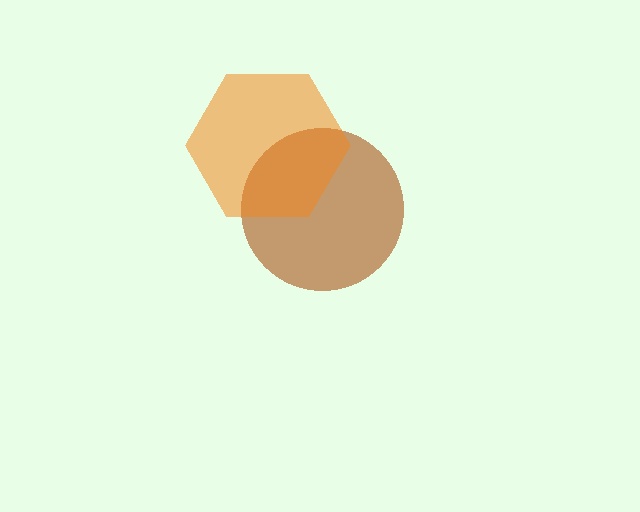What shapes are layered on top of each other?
The layered shapes are: a brown circle, an orange hexagon.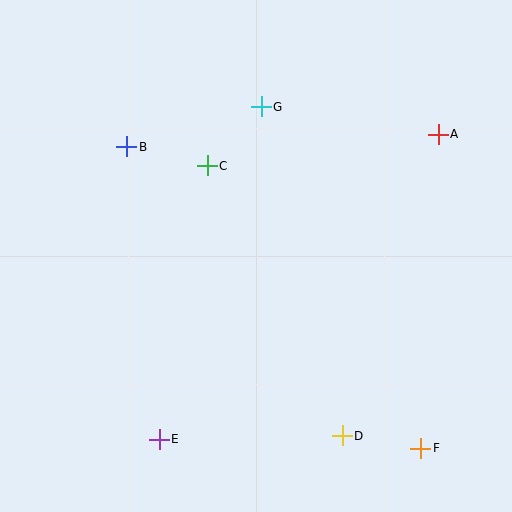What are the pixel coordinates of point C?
Point C is at (207, 166).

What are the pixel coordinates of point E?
Point E is at (159, 439).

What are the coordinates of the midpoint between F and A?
The midpoint between F and A is at (429, 291).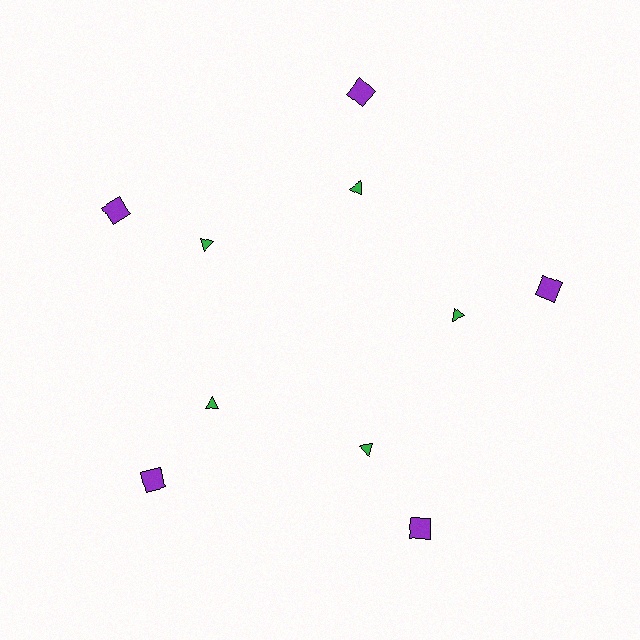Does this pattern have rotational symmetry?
Yes, this pattern has 5-fold rotational symmetry. It looks the same after rotating 72 degrees around the center.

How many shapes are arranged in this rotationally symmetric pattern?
There are 10 shapes, arranged in 5 groups of 2.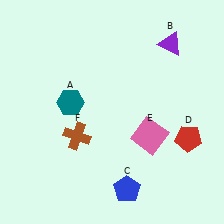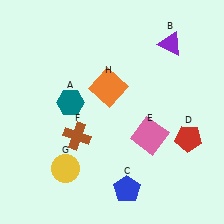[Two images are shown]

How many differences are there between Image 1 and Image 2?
There are 2 differences between the two images.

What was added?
A yellow circle (G), an orange square (H) were added in Image 2.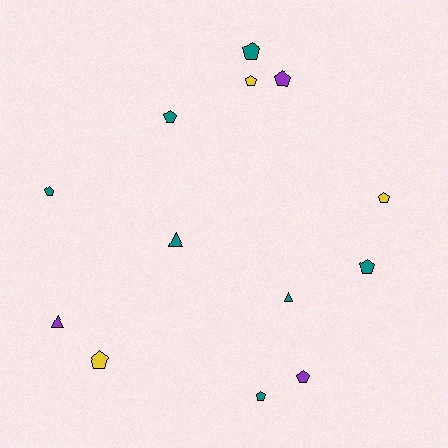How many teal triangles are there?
There are 2 teal triangles.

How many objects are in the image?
There are 13 objects.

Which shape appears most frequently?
Pentagon, with 10 objects.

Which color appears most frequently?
Teal, with 7 objects.